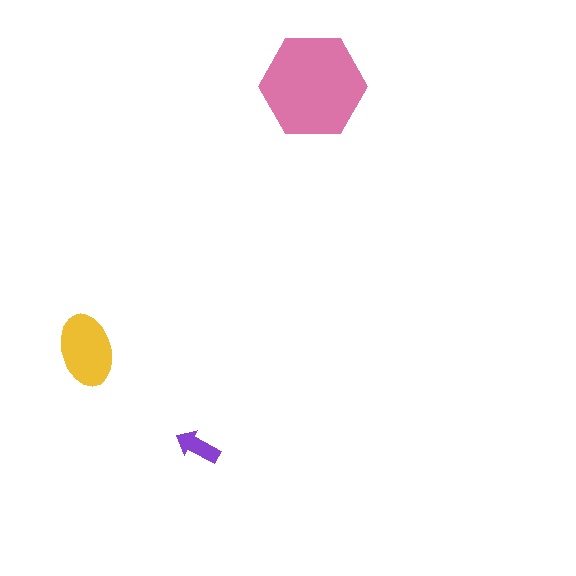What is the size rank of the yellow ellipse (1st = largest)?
2nd.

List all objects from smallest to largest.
The purple arrow, the yellow ellipse, the pink hexagon.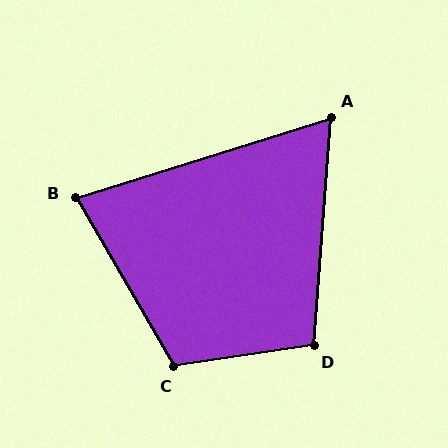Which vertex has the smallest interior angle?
A, at approximately 68 degrees.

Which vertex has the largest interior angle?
C, at approximately 112 degrees.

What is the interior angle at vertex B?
Approximately 77 degrees (acute).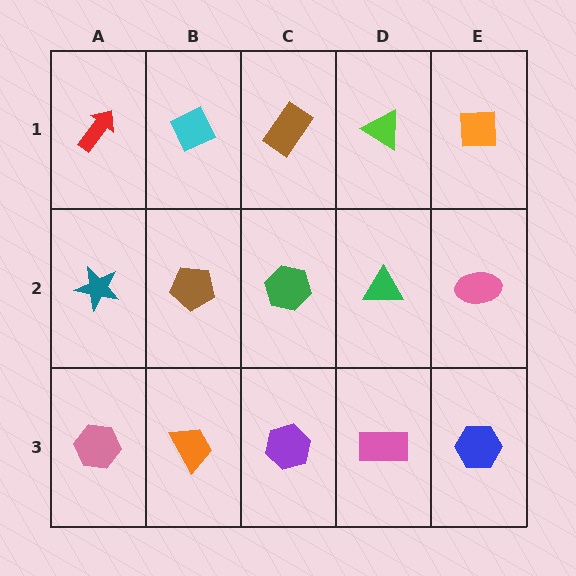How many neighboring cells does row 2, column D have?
4.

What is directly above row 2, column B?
A cyan diamond.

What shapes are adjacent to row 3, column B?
A brown pentagon (row 2, column B), a pink hexagon (row 3, column A), a purple hexagon (row 3, column C).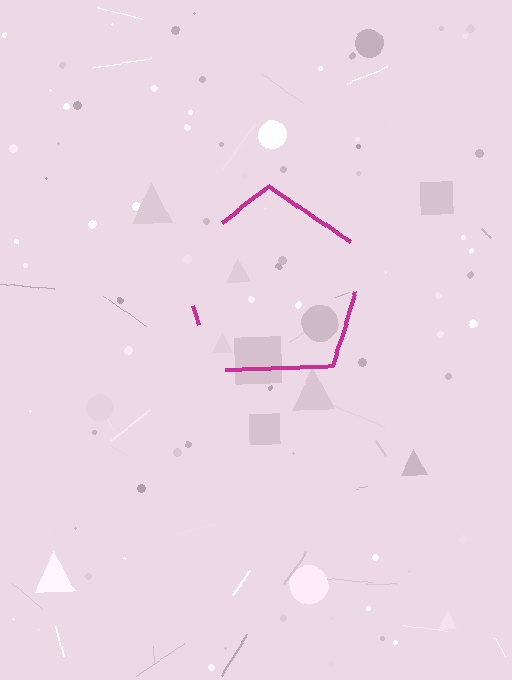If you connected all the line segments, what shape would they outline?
They would outline a pentagon.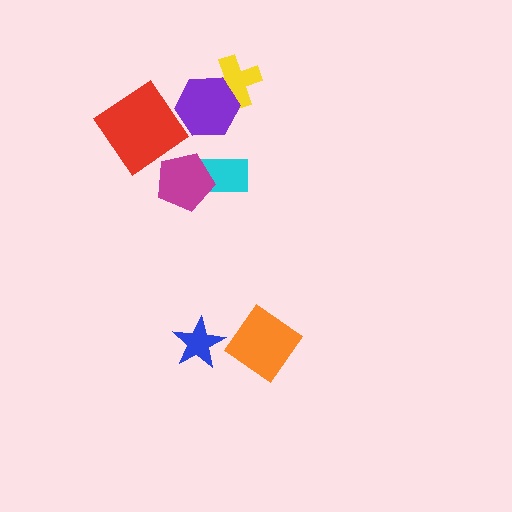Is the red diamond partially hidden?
No, no other shape covers it.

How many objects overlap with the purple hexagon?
1 object overlaps with the purple hexagon.